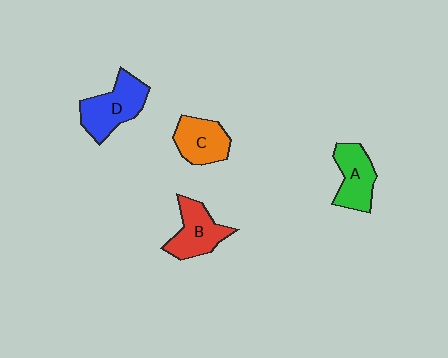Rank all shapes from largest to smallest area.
From largest to smallest: D (blue), B (red), A (green), C (orange).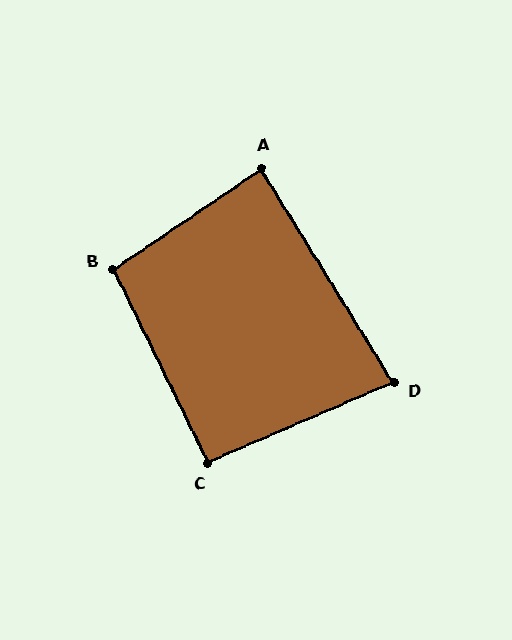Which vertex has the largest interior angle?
B, at approximately 98 degrees.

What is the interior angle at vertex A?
Approximately 88 degrees (approximately right).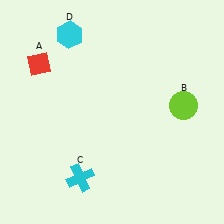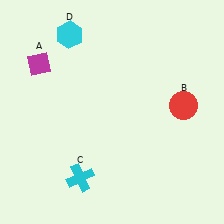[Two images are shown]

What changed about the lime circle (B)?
In Image 1, B is lime. In Image 2, it changed to red.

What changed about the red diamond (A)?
In Image 1, A is red. In Image 2, it changed to magenta.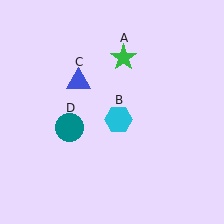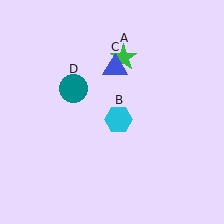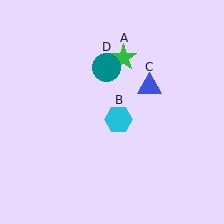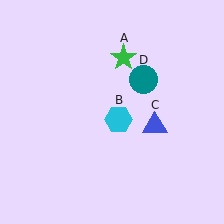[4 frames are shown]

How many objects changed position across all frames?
2 objects changed position: blue triangle (object C), teal circle (object D).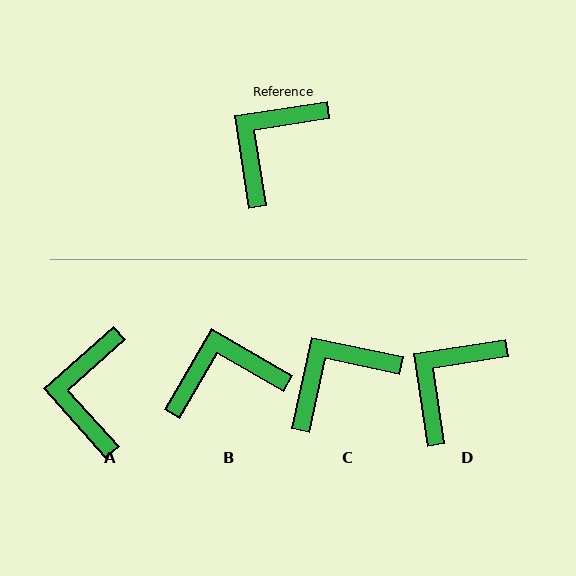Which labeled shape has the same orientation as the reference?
D.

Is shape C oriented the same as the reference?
No, it is off by about 21 degrees.